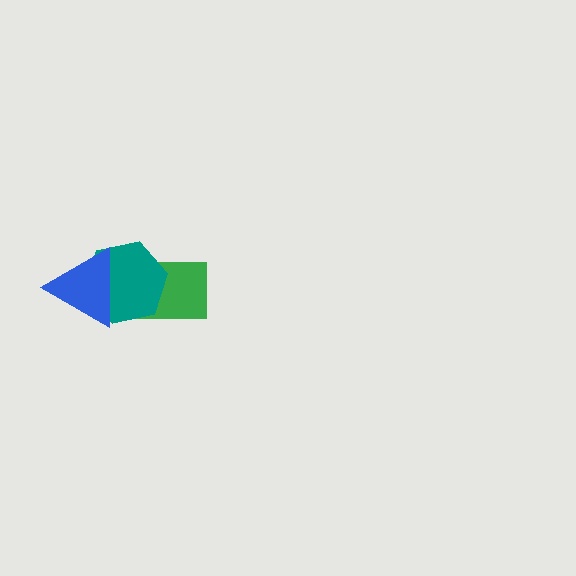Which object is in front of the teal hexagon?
The blue triangle is in front of the teal hexagon.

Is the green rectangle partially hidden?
Yes, it is partially covered by another shape.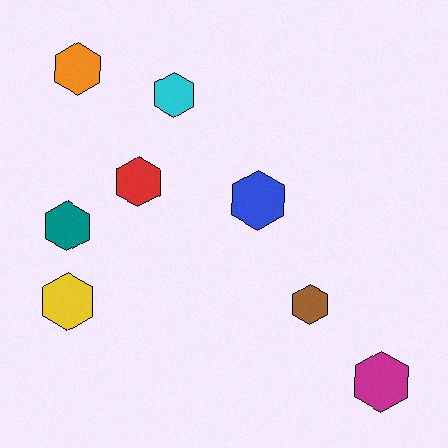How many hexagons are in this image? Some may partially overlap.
There are 8 hexagons.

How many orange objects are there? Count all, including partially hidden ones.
There is 1 orange object.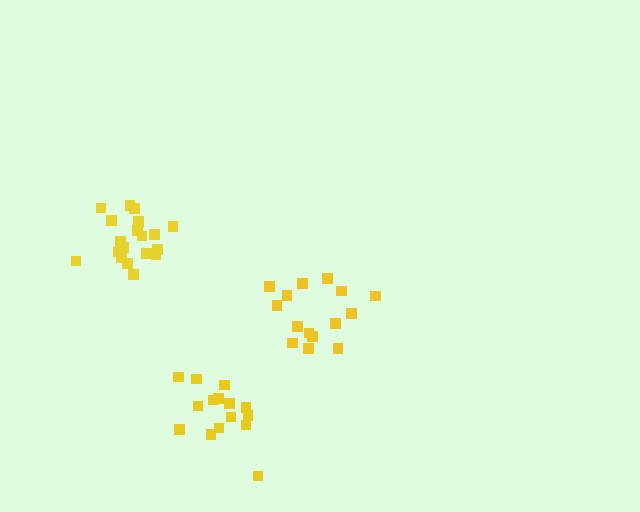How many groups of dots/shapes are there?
There are 3 groups.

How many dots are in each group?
Group 1: 15 dots, Group 2: 15 dots, Group 3: 19 dots (49 total).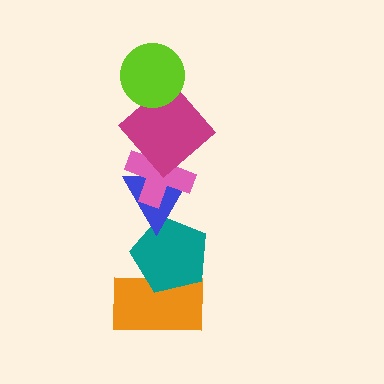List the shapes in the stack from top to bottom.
From top to bottom: the lime circle, the magenta diamond, the pink cross, the blue triangle, the teal pentagon, the orange rectangle.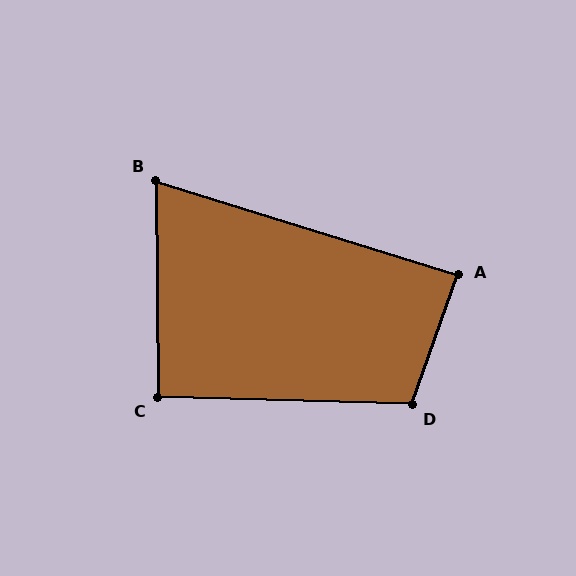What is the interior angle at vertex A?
Approximately 88 degrees (approximately right).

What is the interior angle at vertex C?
Approximately 92 degrees (approximately right).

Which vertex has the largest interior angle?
D, at approximately 108 degrees.